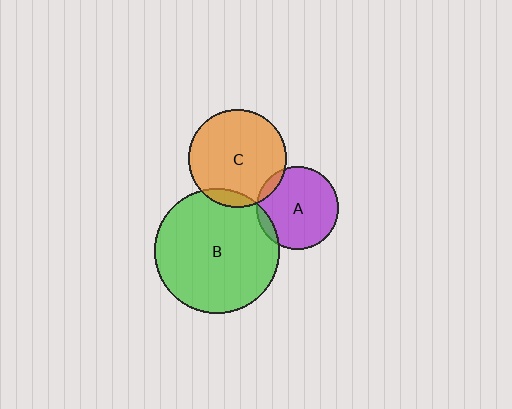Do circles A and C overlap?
Yes.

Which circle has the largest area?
Circle B (green).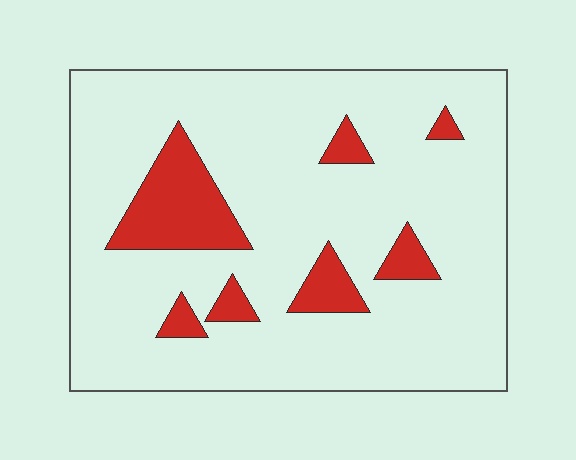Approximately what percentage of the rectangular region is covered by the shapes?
Approximately 15%.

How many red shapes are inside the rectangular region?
7.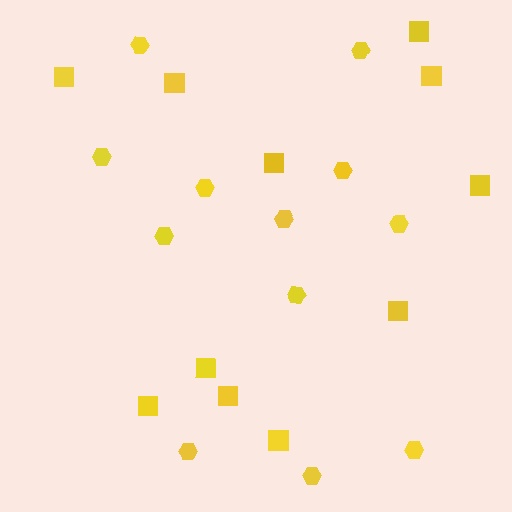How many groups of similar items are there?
There are 2 groups: one group of squares (11) and one group of hexagons (12).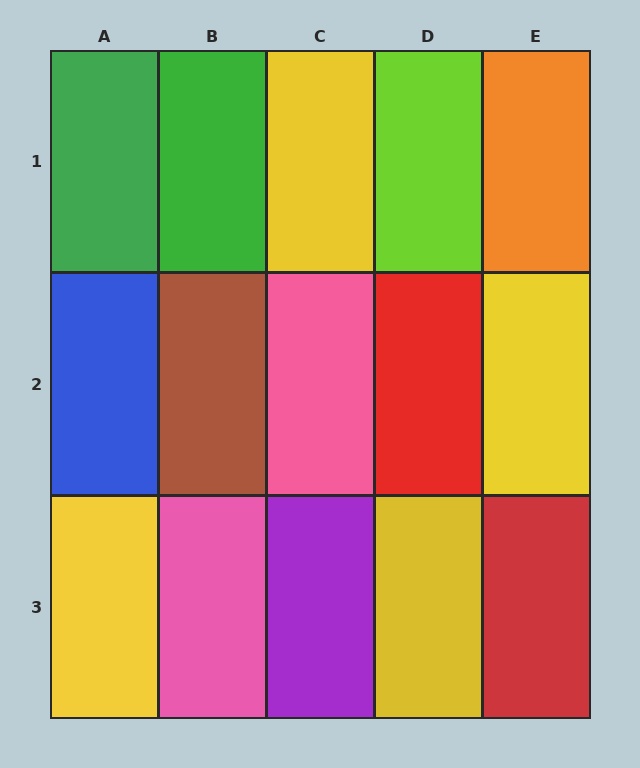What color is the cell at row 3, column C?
Purple.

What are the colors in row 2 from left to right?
Blue, brown, pink, red, yellow.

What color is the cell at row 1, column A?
Green.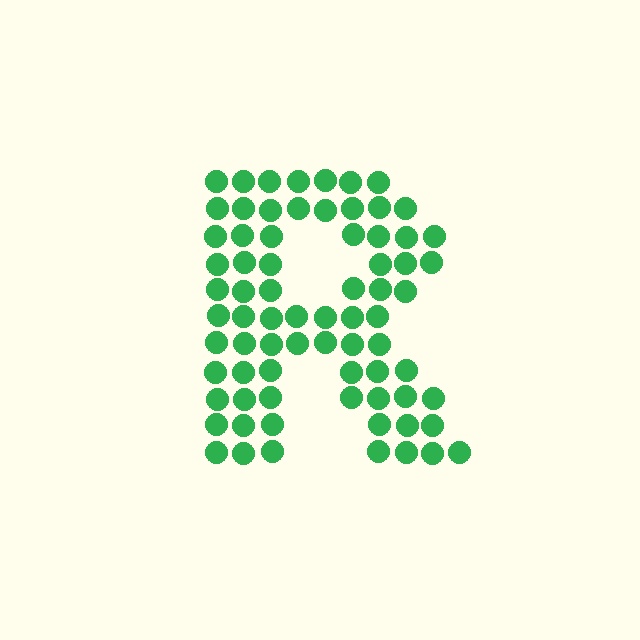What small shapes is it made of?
It is made of small circles.